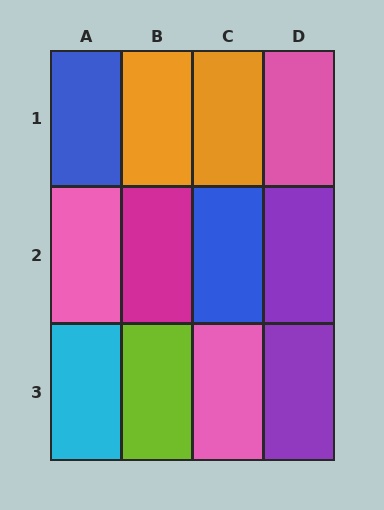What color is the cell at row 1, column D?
Pink.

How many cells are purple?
2 cells are purple.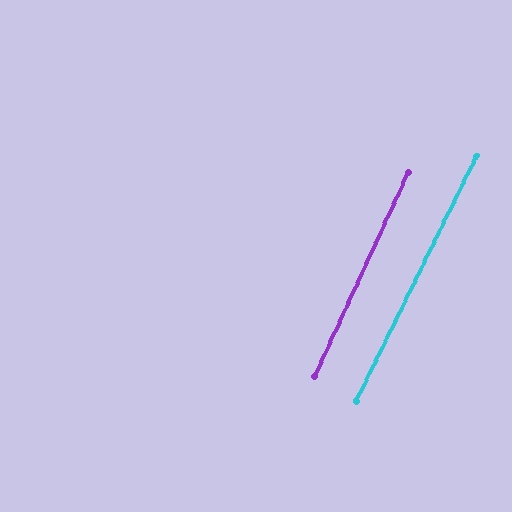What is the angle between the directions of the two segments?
Approximately 1 degree.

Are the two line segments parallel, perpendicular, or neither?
Parallel — their directions differ by only 1.2°.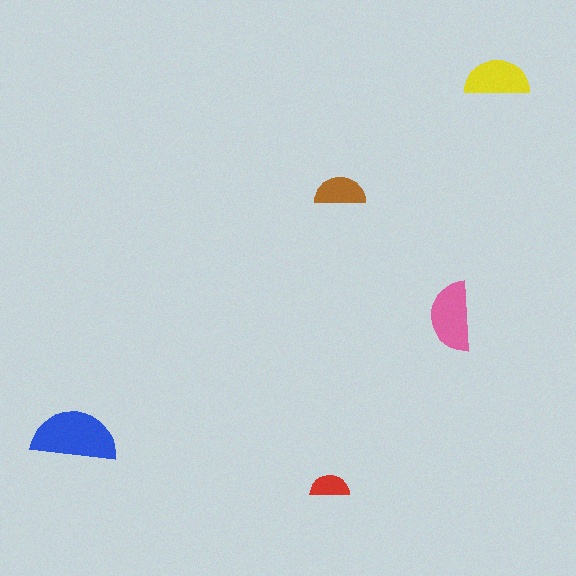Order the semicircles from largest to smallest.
the blue one, the pink one, the yellow one, the brown one, the red one.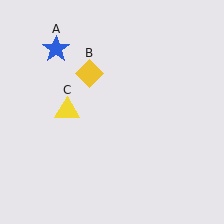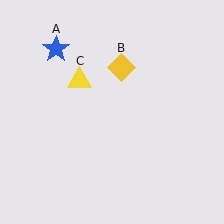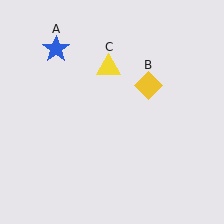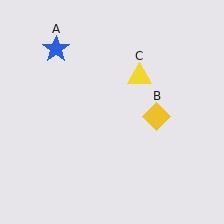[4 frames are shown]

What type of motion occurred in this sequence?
The yellow diamond (object B), yellow triangle (object C) rotated clockwise around the center of the scene.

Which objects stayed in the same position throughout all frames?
Blue star (object A) remained stationary.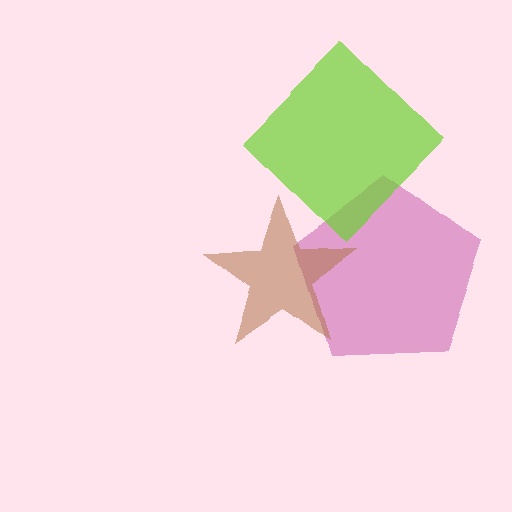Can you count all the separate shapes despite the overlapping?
Yes, there are 3 separate shapes.